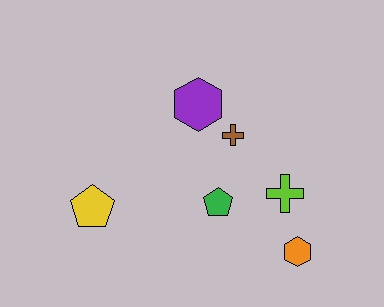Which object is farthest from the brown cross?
The yellow pentagon is farthest from the brown cross.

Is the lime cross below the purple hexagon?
Yes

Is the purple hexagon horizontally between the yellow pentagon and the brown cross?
Yes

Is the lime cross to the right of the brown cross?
Yes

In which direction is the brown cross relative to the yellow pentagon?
The brown cross is to the right of the yellow pentagon.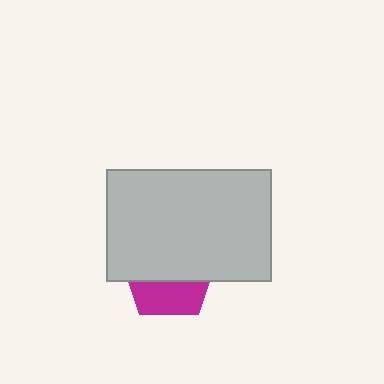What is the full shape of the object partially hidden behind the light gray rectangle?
The partially hidden object is a magenta pentagon.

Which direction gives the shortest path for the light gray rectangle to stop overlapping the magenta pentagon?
Moving up gives the shortest separation.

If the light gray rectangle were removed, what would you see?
You would see the complete magenta pentagon.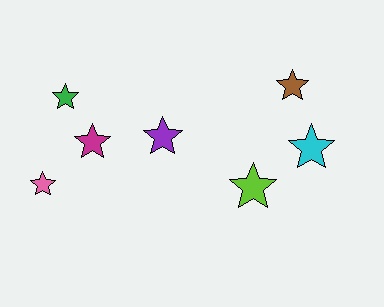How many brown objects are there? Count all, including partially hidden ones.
There is 1 brown object.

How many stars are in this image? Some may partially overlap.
There are 7 stars.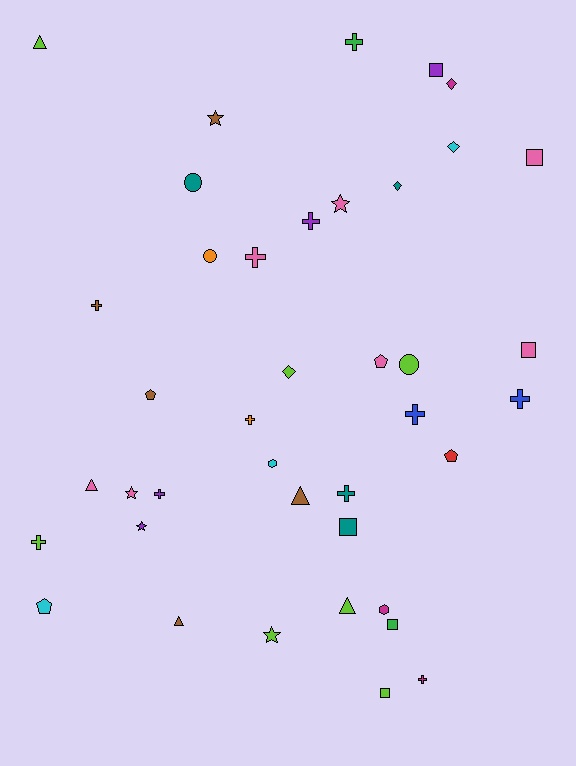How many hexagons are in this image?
There are 2 hexagons.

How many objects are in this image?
There are 40 objects.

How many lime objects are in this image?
There are 7 lime objects.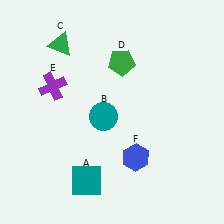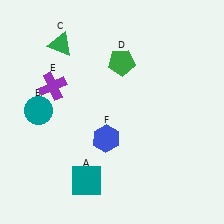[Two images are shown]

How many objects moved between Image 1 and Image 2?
2 objects moved between the two images.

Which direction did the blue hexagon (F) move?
The blue hexagon (F) moved left.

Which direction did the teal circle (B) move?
The teal circle (B) moved left.